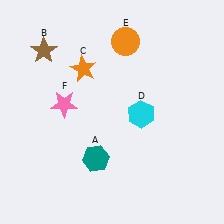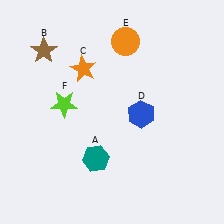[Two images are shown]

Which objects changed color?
D changed from cyan to blue. F changed from pink to lime.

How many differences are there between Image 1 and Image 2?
There are 2 differences between the two images.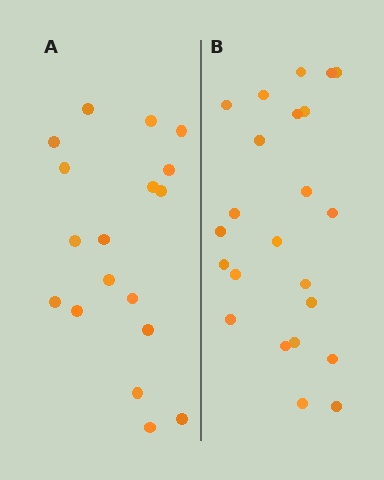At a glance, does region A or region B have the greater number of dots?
Region B (the right region) has more dots.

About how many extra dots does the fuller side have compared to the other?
Region B has about 5 more dots than region A.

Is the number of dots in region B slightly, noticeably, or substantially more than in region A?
Region B has noticeably more, but not dramatically so. The ratio is roughly 1.3 to 1.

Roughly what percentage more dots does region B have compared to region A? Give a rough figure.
About 30% more.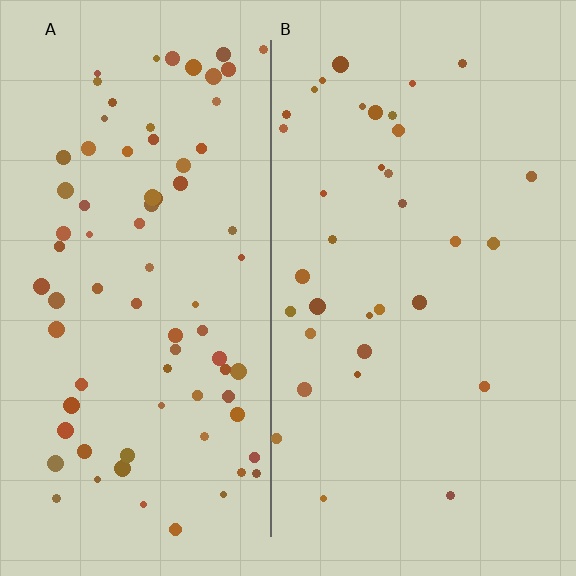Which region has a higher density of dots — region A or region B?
A (the left).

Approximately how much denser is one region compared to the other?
Approximately 2.3× — region A over region B.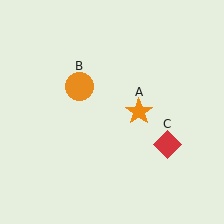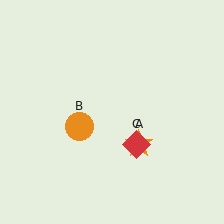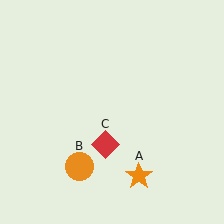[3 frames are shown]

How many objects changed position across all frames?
3 objects changed position: orange star (object A), orange circle (object B), red diamond (object C).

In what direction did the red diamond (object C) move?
The red diamond (object C) moved left.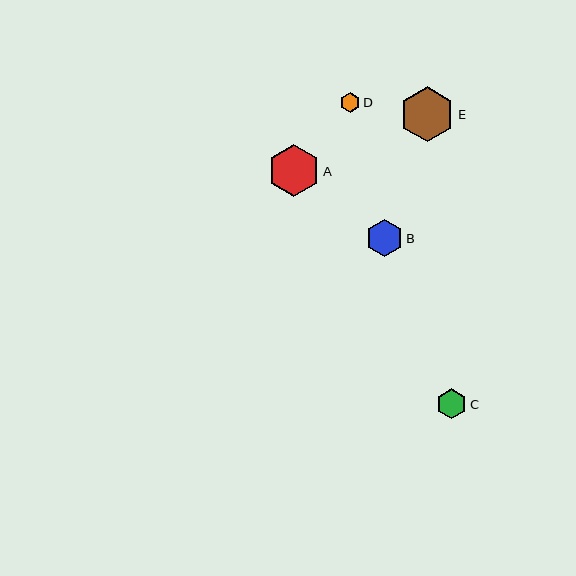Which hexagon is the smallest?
Hexagon D is the smallest with a size of approximately 20 pixels.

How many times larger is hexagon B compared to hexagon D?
Hexagon B is approximately 1.8 times the size of hexagon D.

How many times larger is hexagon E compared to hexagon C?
Hexagon E is approximately 1.8 times the size of hexagon C.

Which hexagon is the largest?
Hexagon E is the largest with a size of approximately 55 pixels.